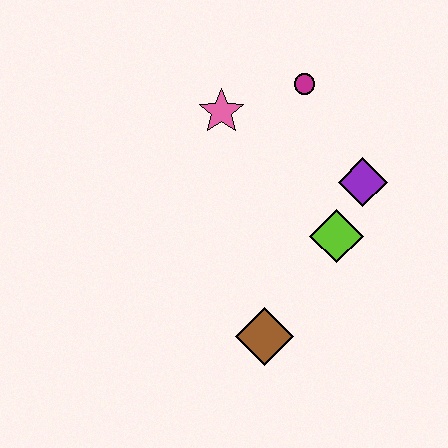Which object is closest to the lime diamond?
The purple diamond is closest to the lime diamond.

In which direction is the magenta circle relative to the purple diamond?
The magenta circle is above the purple diamond.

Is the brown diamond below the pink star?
Yes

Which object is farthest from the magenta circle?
The brown diamond is farthest from the magenta circle.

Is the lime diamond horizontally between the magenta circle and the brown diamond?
No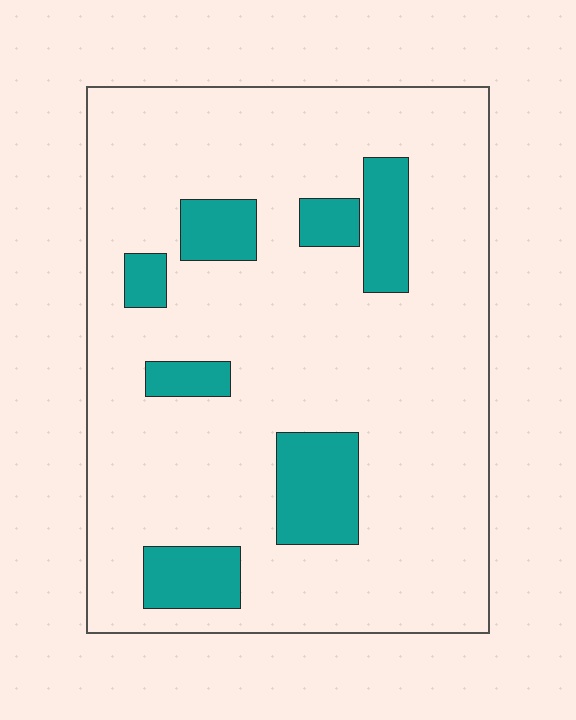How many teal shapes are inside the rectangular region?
7.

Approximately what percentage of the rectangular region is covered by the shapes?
Approximately 15%.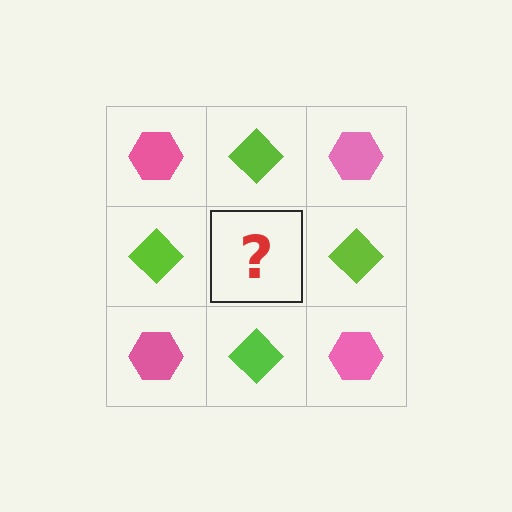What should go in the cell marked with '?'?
The missing cell should contain a pink hexagon.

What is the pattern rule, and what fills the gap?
The rule is that it alternates pink hexagon and lime diamond in a checkerboard pattern. The gap should be filled with a pink hexagon.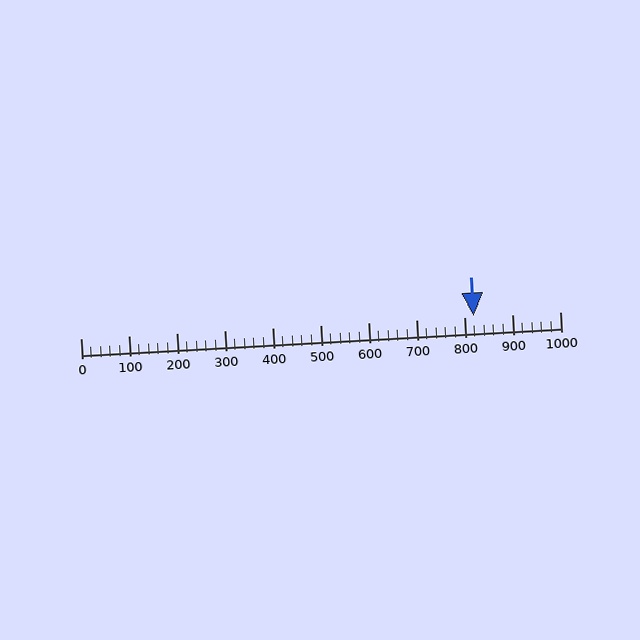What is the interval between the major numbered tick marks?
The major tick marks are spaced 100 units apart.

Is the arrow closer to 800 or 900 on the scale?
The arrow is closer to 800.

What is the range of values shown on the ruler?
The ruler shows values from 0 to 1000.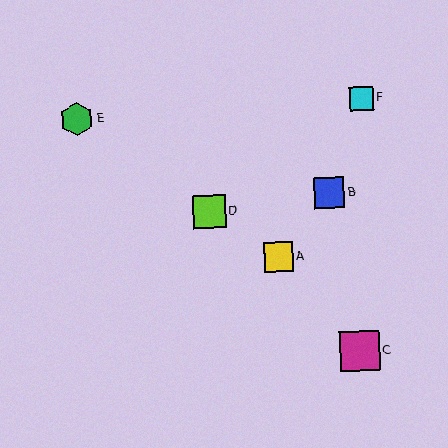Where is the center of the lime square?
The center of the lime square is at (209, 212).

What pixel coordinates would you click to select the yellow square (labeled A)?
Click at (278, 257) to select the yellow square A.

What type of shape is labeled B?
Shape B is a blue square.